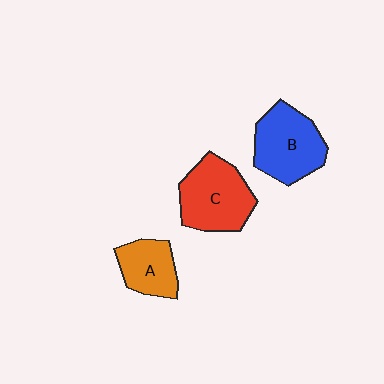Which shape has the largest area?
Shape C (red).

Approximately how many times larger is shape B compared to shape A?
Approximately 1.5 times.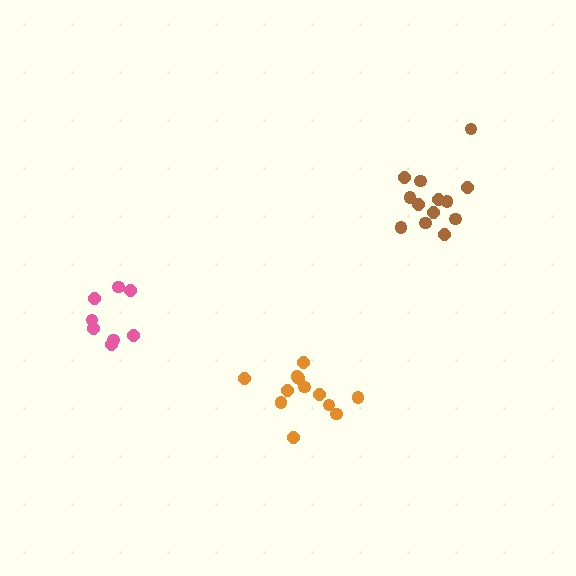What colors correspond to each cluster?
The clusters are colored: pink, orange, brown.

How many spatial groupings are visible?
There are 3 spatial groupings.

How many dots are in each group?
Group 1: 8 dots, Group 2: 12 dots, Group 3: 13 dots (33 total).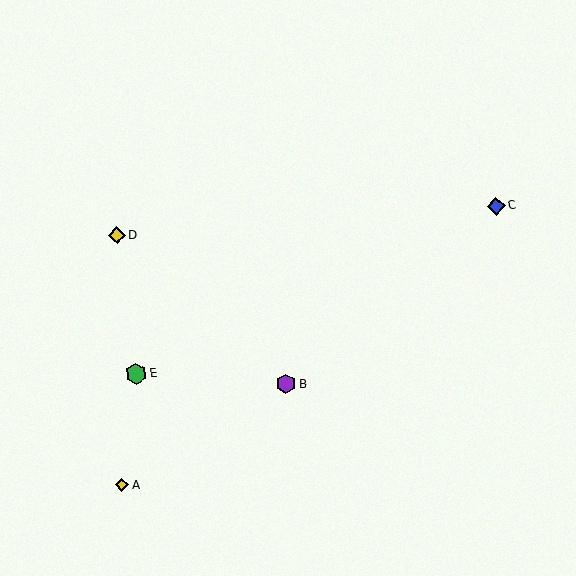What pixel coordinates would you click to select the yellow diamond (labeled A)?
Click at (122, 485) to select the yellow diamond A.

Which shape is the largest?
The green hexagon (labeled E) is the largest.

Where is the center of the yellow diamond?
The center of the yellow diamond is at (117, 236).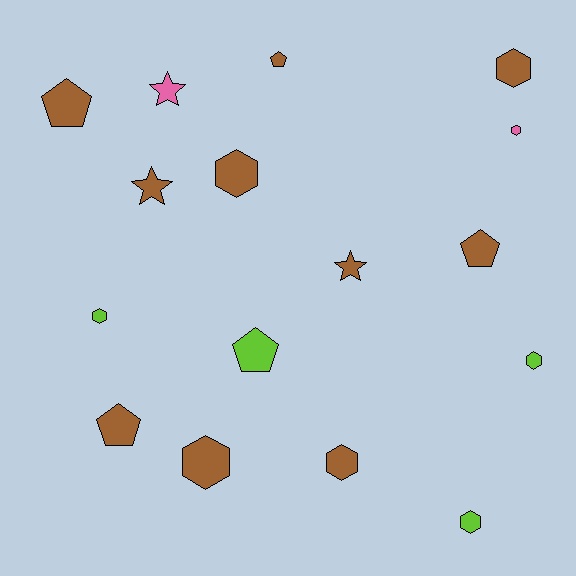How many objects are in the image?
There are 16 objects.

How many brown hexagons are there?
There are 4 brown hexagons.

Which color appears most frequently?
Brown, with 10 objects.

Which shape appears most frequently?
Hexagon, with 8 objects.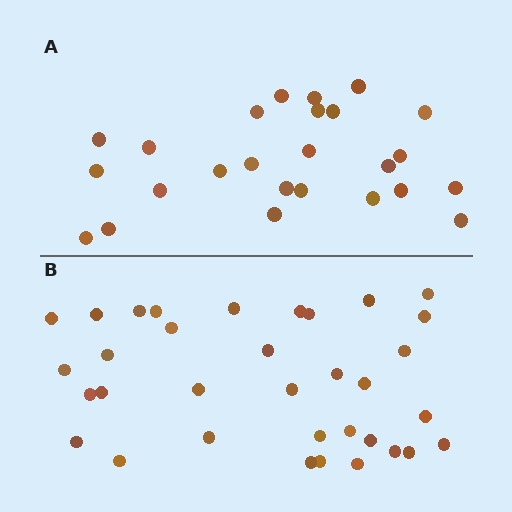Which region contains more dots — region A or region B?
Region B (the bottom region) has more dots.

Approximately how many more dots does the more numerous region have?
Region B has roughly 8 or so more dots than region A.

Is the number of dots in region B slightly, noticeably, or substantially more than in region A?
Region B has noticeably more, but not dramatically so. The ratio is roughly 1.4 to 1.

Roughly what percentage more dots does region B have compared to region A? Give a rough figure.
About 35% more.